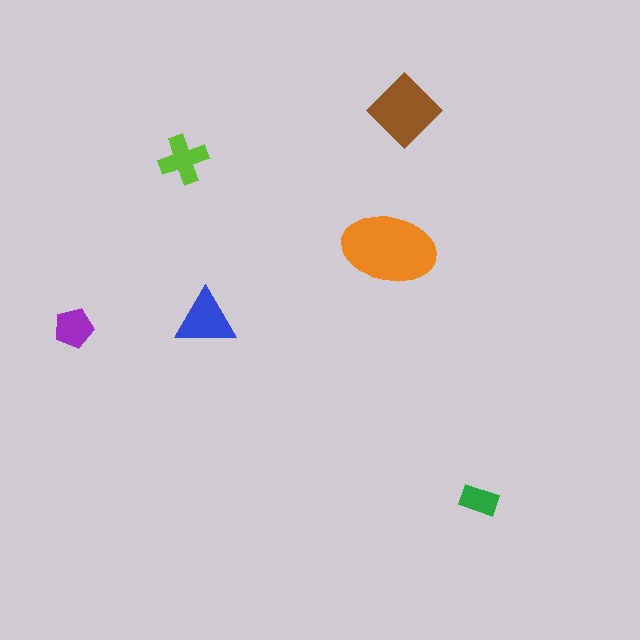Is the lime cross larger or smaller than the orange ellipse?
Smaller.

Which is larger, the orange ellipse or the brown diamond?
The orange ellipse.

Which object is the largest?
The orange ellipse.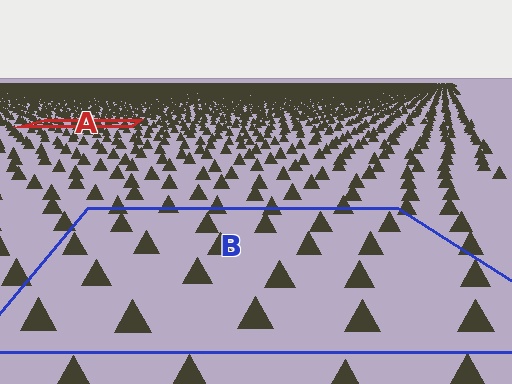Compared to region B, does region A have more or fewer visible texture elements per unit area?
Region A has more texture elements per unit area — they are packed more densely because it is farther away.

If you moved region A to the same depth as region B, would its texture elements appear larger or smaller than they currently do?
They would appear larger. At a closer depth, the same texture elements are projected at a bigger on-screen size.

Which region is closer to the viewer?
Region B is closer. The texture elements there are larger and more spread out.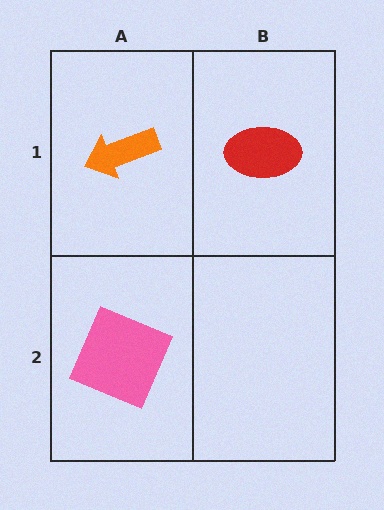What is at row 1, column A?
An orange arrow.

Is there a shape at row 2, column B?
No, that cell is empty.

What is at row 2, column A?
A pink square.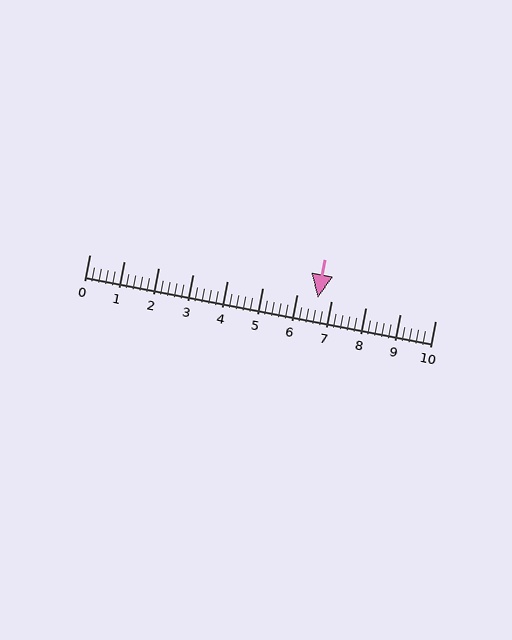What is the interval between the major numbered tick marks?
The major tick marks are spaced 1 units apart.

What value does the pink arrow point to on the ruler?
The pink arrow points to approximately 6.6.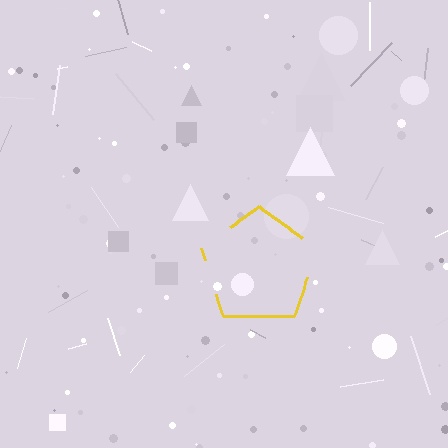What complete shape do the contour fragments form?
The contour fragments form a pentagon.